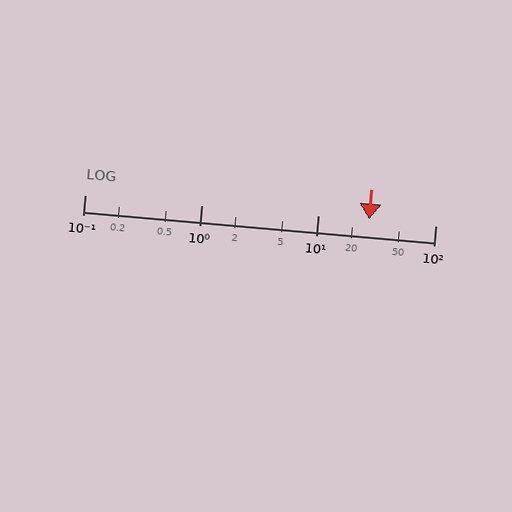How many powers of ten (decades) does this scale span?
The scale spans 3 decades, from 0.1 to 100.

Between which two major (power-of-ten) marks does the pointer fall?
The pointer is between 10 and 100.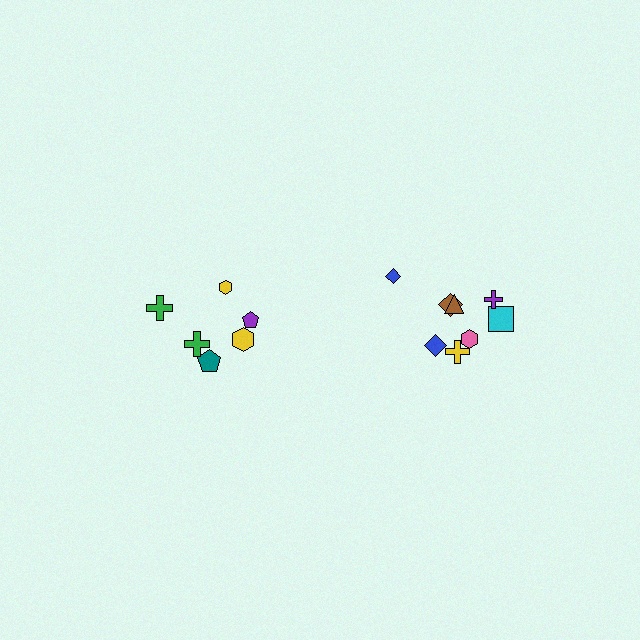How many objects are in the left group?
There are 6 objects.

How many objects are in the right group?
There are 8 objects.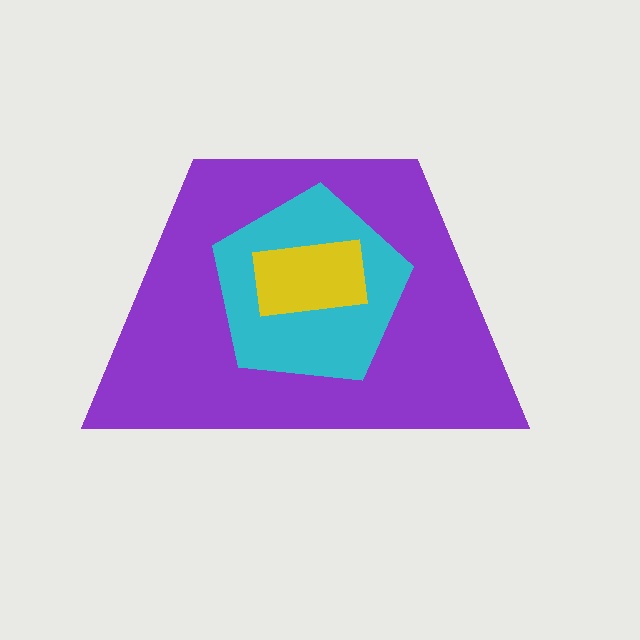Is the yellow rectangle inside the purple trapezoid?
Yes.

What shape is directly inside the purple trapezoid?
The cyan pentagon.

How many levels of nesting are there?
3.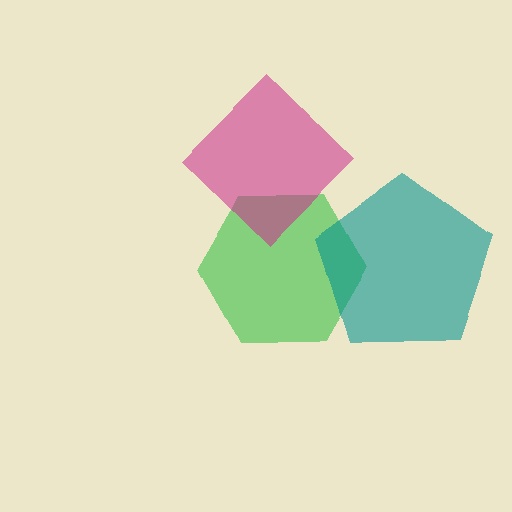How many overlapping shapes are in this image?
There are 3 overlapping shapes in the image.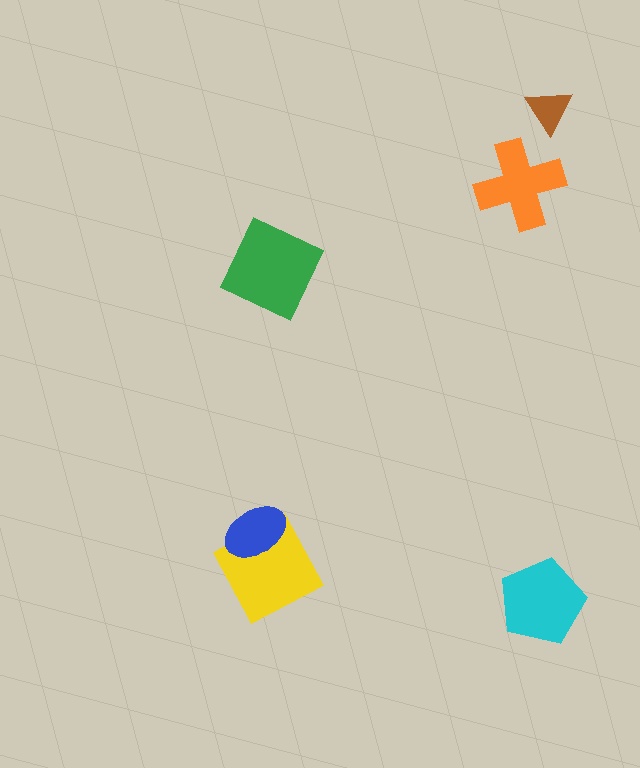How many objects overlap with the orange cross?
0 objects overlap with the orange cross.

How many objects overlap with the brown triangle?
0 objects overlap with the brown triangle.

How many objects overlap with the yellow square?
1 object overlaps with the yellow square.